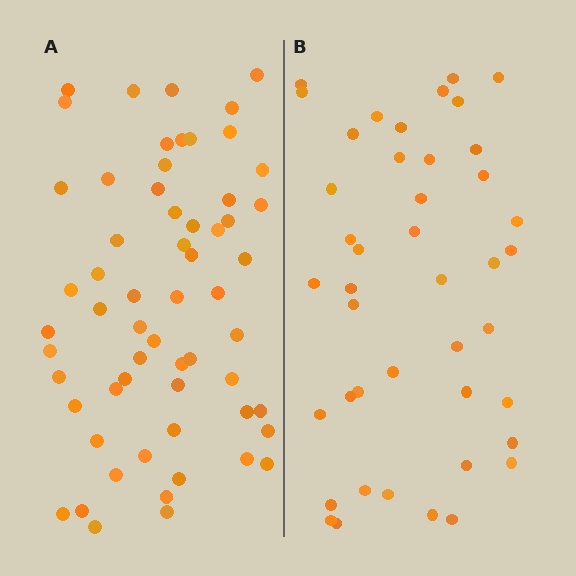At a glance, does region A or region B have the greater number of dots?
Region A (the left region) has more dots.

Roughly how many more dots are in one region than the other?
Region A has approximately 15 more dots than region B.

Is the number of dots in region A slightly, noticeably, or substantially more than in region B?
Region A has noticeably more, but not dramatically so. The ratio is roughly 1.4 to 1.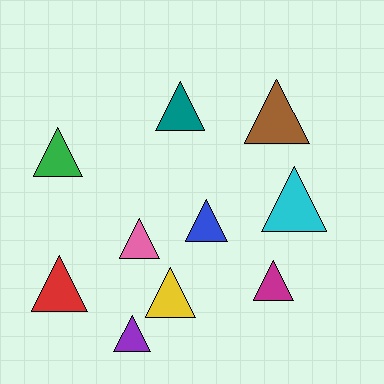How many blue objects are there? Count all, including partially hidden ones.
There is 1 blue object.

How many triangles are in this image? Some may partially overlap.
There are 10 triangles.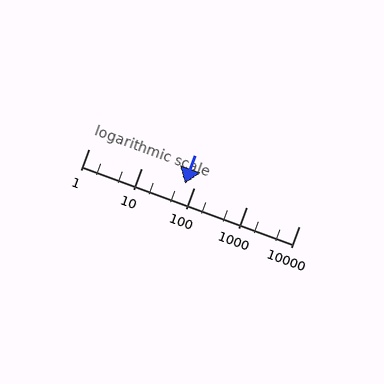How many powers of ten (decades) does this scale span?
The scale spans 4 decades, from 1 to 10000.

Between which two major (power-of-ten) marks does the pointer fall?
The pointer is between 10 and 100.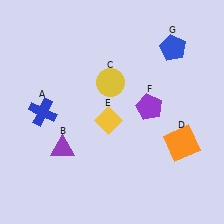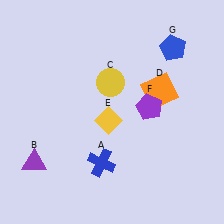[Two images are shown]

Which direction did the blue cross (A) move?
The blue cross (A) moved right.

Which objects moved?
The objects that moved are: the blue cross (A), the purple triangle (B), the orange square (D).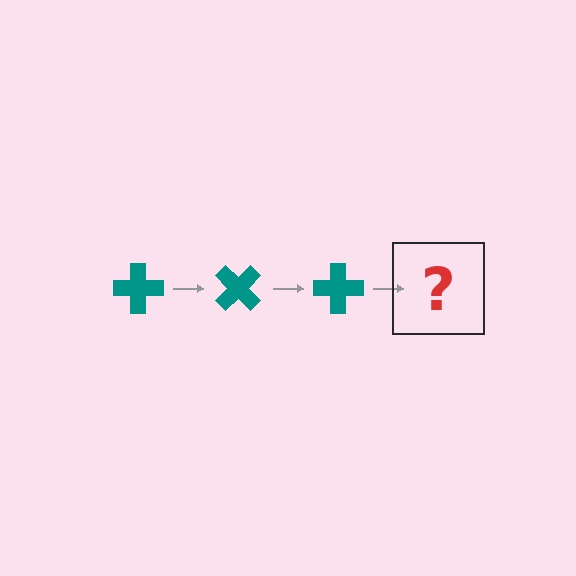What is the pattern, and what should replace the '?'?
The pattern is that the cross rotates 45 degrees each step. The '?' should be a teal cross rotated 135 degrees.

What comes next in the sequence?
The next element should be a teal cross rotated 135 degrees.